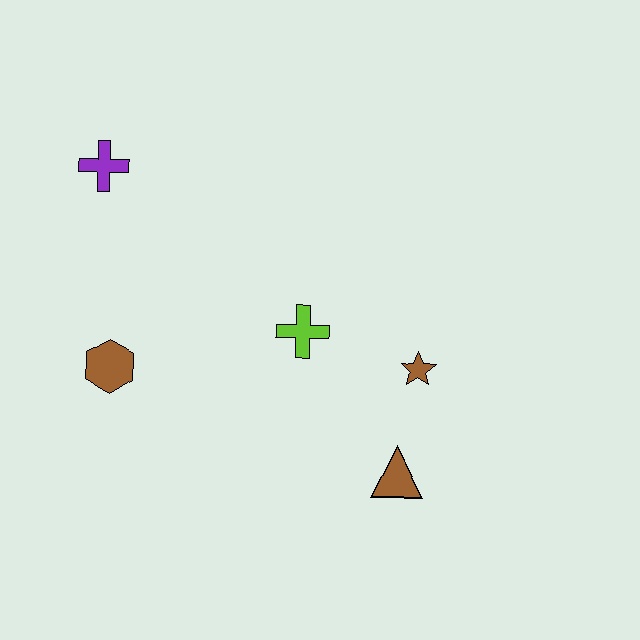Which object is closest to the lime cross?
The brown star is closest to the lime cross.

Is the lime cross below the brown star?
No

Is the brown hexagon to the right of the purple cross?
Yes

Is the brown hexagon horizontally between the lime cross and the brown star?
No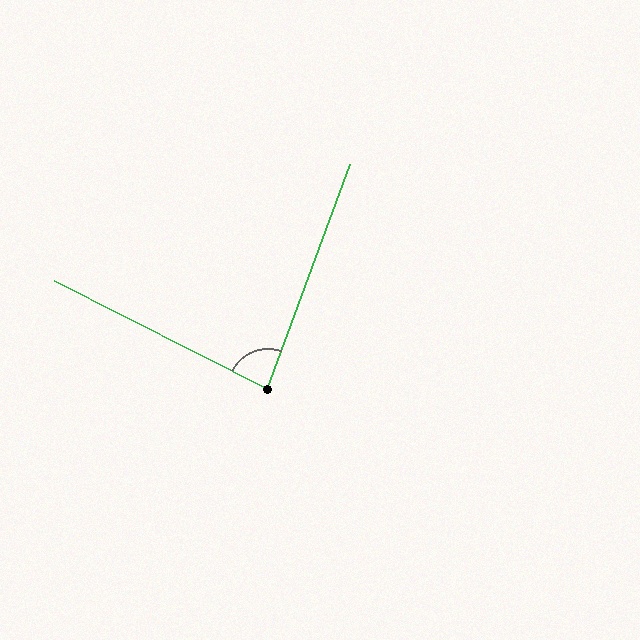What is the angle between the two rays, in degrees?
Approximately 84 degrees.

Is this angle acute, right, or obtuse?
It is acute.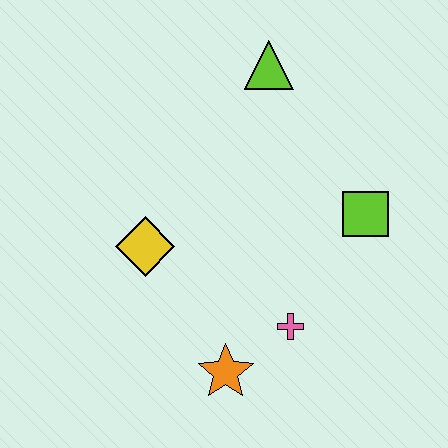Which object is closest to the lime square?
The pink cross is closest to the lime square.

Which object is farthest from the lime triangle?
The orange star is farthest from the lime triangle.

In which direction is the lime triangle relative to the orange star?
The lime triangle is above the orange star.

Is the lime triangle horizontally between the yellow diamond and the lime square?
Yes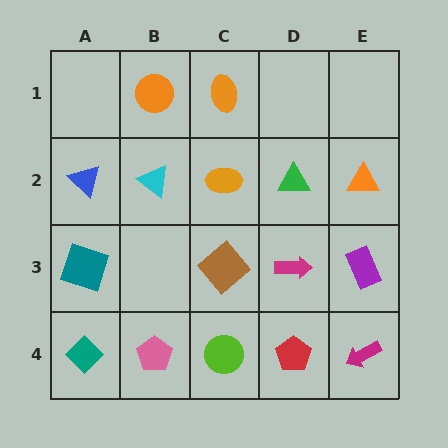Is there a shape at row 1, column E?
No, that cell is empty.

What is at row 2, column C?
An orange ellipse.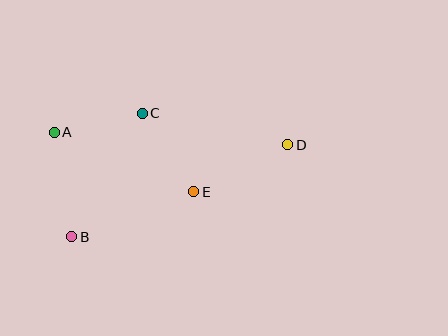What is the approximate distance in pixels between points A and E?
The distance between A and E is approximately 152 pixels.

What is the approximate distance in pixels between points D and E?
The distance between D and E is approximately 105 pixels.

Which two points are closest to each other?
Points A and C are closest to each other.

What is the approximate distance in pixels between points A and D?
The distance between A and D is approximately 234 pixels.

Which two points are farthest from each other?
Points B and D are farthest from each other.